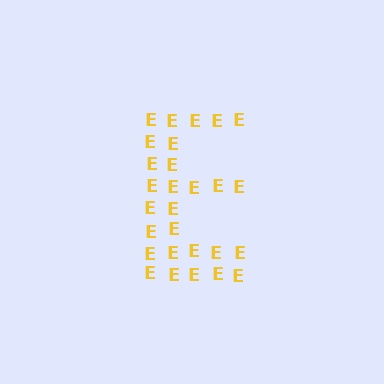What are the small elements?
The small elements are letter E's.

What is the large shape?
The large shape is the letter E.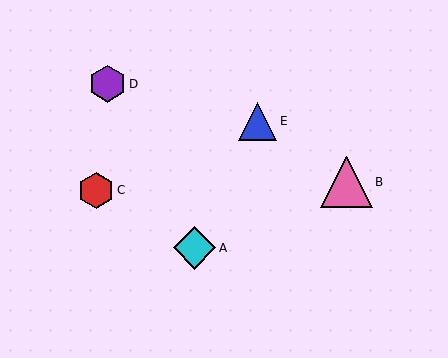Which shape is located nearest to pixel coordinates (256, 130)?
The blue triangle (labeled E) at (257, 121) is nearest to that location.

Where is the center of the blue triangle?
The center of the blue triangle is at (257, 121).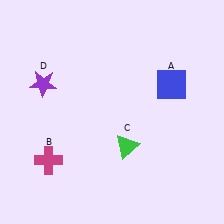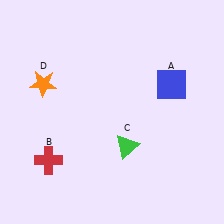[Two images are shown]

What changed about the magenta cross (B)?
In Image 1, B is magenta. In Image 2, it changed to red.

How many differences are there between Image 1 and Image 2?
There are 2 differences between the two images.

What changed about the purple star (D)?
In Image 1, D is purple. In Image 2, it changed to orange.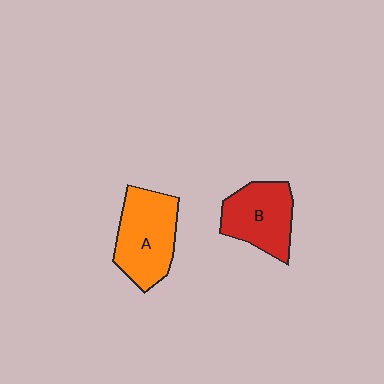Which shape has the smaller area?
Shape B (red).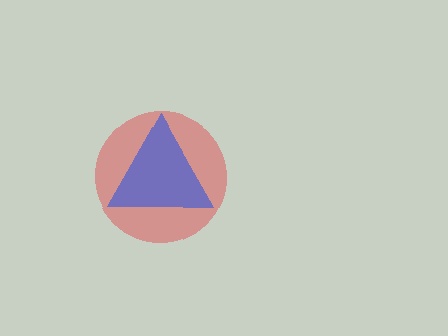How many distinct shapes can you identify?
There are 2 distinct shapes: a red circle, a blue triangle.